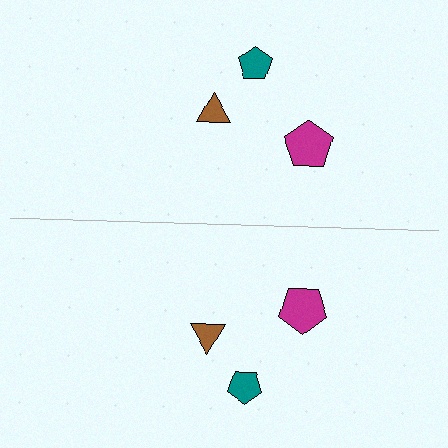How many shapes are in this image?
There are 6 shapes in this image.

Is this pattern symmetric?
Yes, this pattern has bilateral (reflection) symmetry.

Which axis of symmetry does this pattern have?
The pattern has a horizontal axis of symmetry running through the center of the image.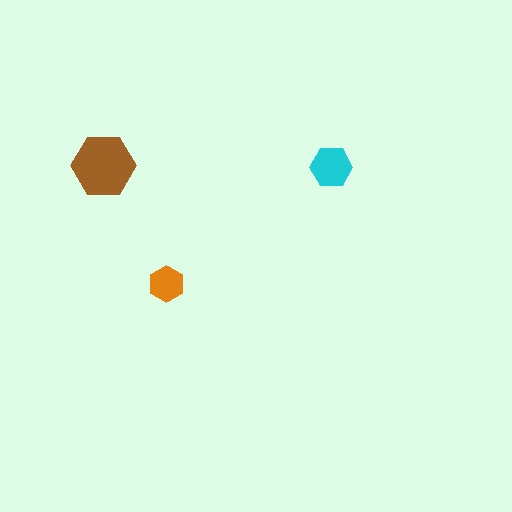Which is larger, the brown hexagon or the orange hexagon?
The brown one.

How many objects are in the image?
There are 3 objects in the image.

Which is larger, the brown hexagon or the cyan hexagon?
The brown one.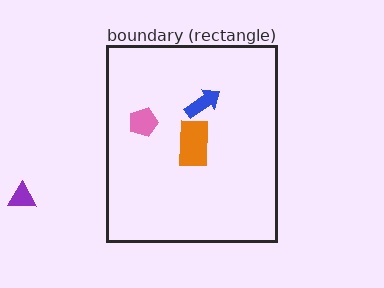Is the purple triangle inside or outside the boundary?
Outside.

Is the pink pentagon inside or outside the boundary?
Inside.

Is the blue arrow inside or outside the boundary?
Inside.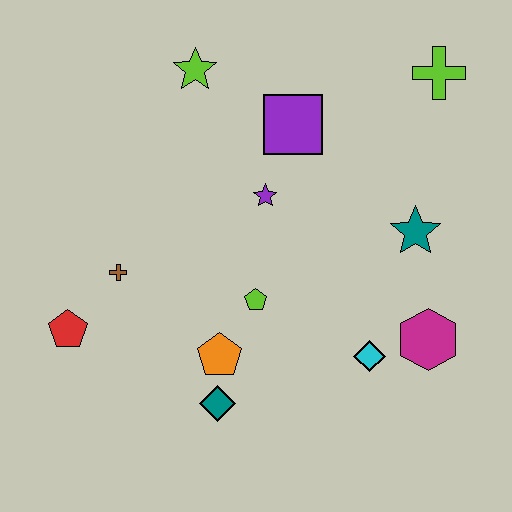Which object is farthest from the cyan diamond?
The lime star is farthest from the cyan diamond.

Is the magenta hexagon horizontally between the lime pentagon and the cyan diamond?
No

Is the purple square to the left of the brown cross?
No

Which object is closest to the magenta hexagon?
The cyan diamond is closest to the magenta hexagon.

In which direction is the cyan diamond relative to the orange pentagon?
The cyan diamond is to the right of the orange pentagon.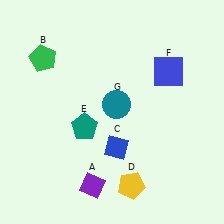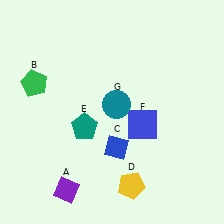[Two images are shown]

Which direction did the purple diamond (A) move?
The purple diamond (A) moved left.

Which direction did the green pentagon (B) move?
The green pentagon (B) moved down.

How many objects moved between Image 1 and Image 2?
3 objects moved between the two images.